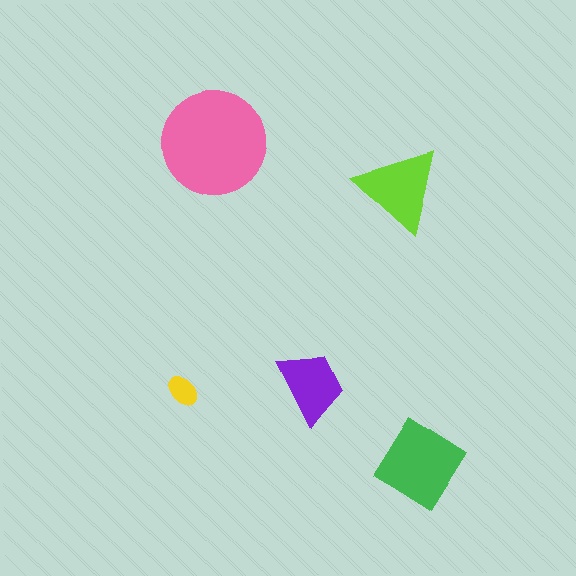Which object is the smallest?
The yellow ellipse.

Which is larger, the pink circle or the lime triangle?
The pink circle.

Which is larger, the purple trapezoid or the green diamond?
The green diamond.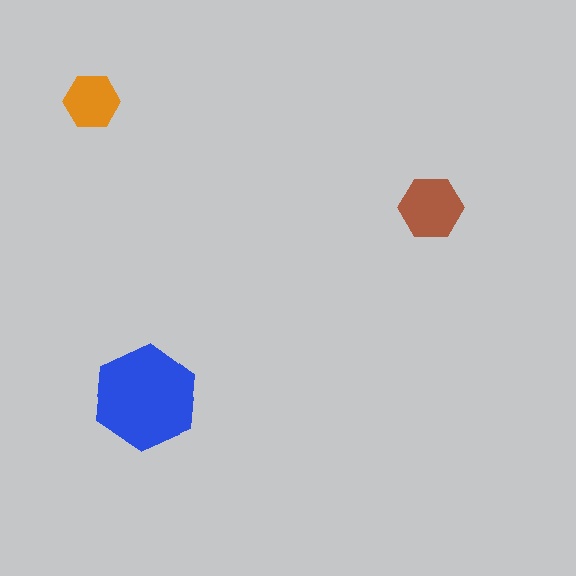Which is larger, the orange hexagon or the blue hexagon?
The blue one.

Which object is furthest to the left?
The orange hexagon is leftmost.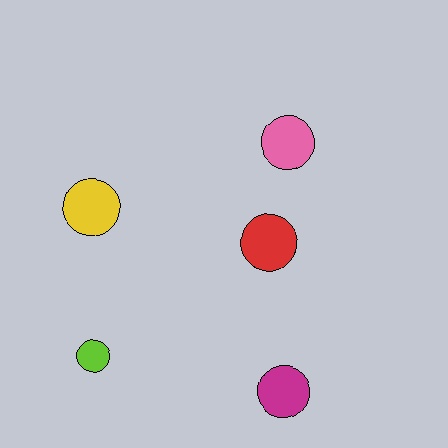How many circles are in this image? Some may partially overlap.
There are 5 circles.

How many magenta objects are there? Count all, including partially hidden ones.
There is 1 magenta object.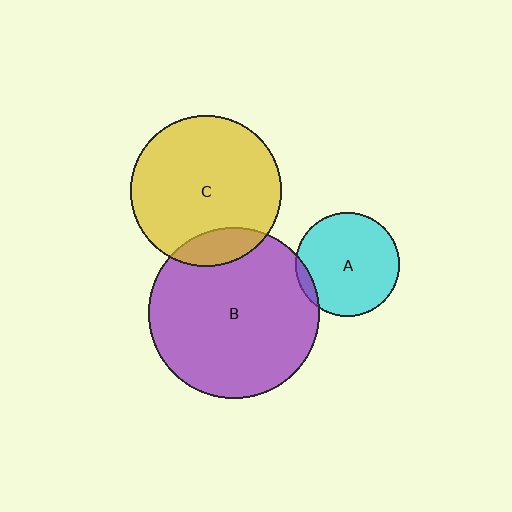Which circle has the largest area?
Circle B (purple).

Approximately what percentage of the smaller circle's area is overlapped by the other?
Approximately 15%.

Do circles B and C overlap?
Yes.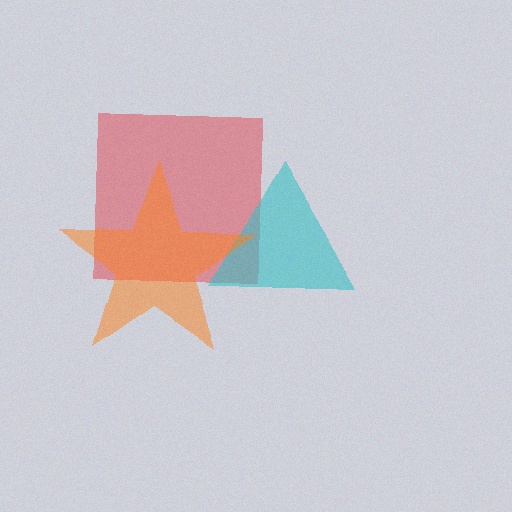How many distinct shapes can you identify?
There are 3 distinct shapes: a red square, a cyan triangle, an orange star.